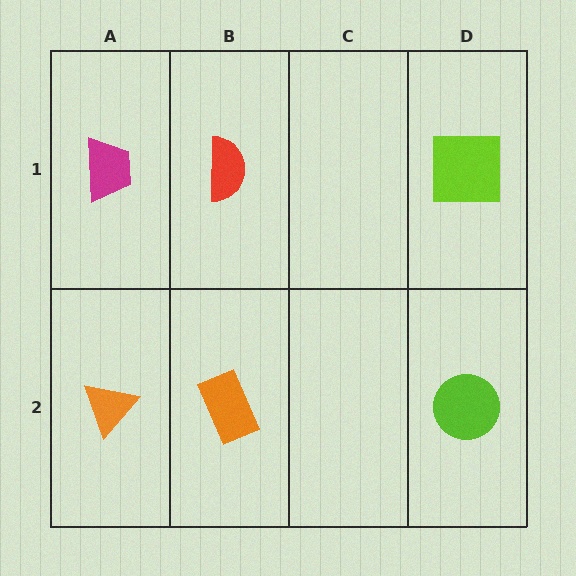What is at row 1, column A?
A magenta trapezoid.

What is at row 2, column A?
An orange triangle.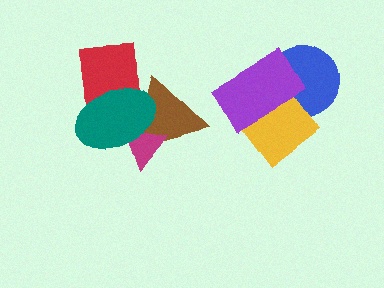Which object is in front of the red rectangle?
The teal ellipse is in front of the red rectangle.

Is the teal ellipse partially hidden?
No, no other shape covers it.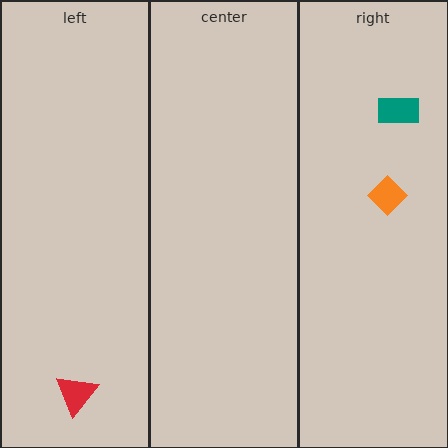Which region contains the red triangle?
The left region.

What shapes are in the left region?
The red triangle.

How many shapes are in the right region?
2.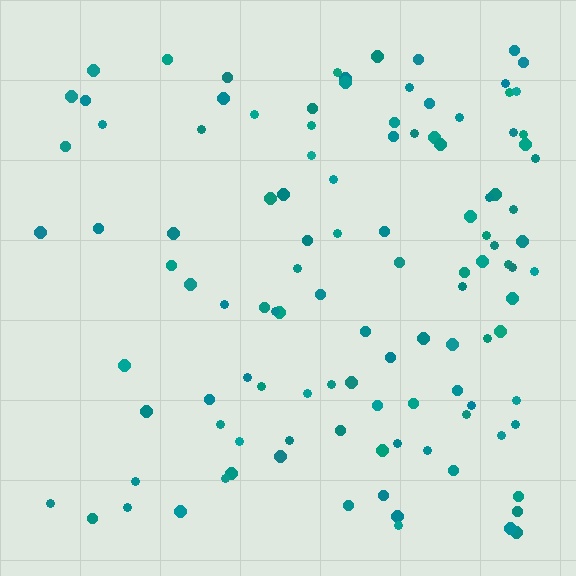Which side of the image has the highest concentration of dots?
The right.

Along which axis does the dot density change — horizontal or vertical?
Horizontal.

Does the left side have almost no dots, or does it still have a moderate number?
Still a moderate number, just noticeably fewer than the right.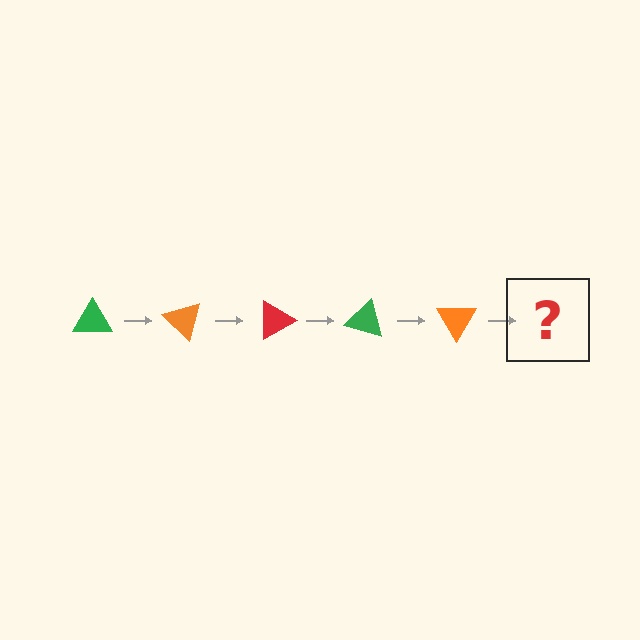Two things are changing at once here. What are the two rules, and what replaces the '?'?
The two rules are that it rotates 45 degrees each step and the color cycles through green, orange, and red. The '?' should be a red triangle, rotated 225 degrees from the start.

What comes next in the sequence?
The next element should be a red triangle, rotated 225 degrees from the start.